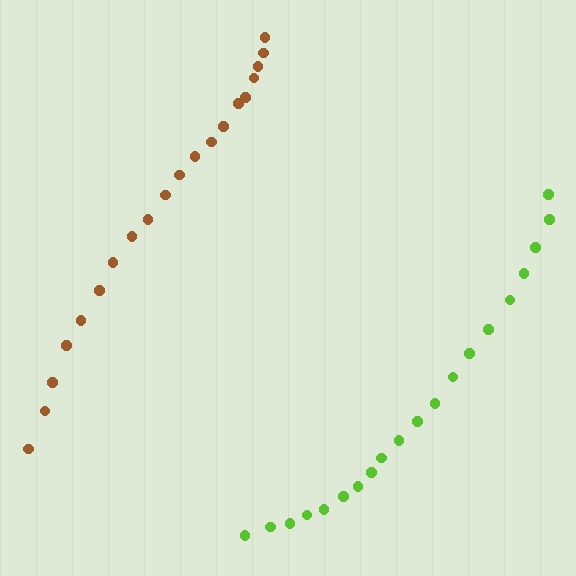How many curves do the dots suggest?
There are 2 distinct paths.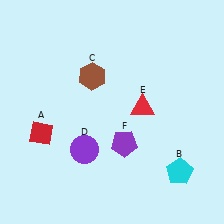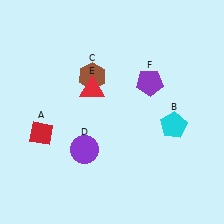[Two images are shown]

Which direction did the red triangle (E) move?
The red triangle (E) moved left.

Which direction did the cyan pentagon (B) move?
The cyan pentagon (B) moved up.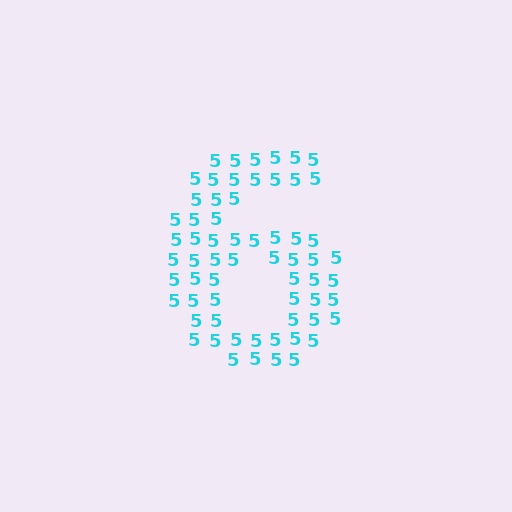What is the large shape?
The large shape is the digit 6.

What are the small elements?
The small elements are digit 5's.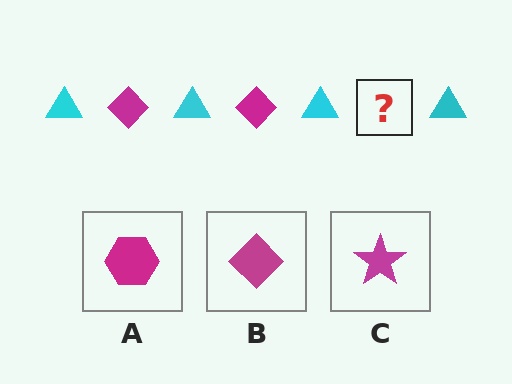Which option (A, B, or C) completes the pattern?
B.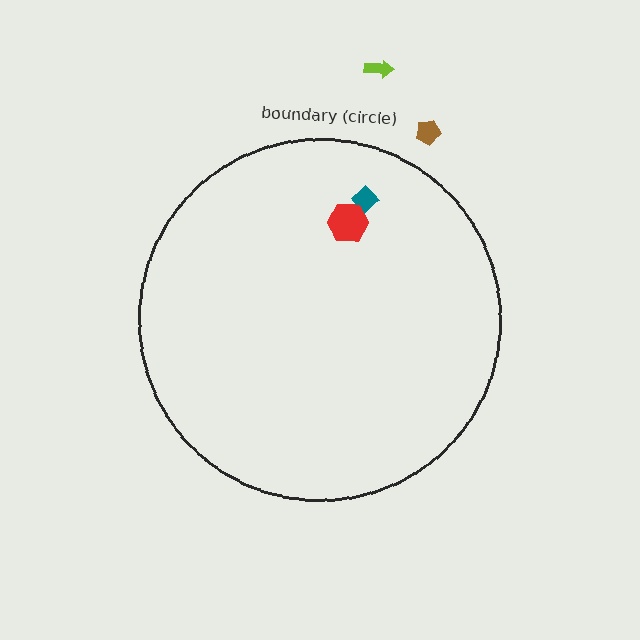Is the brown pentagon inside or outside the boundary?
Outside.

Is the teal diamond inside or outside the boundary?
Inside.